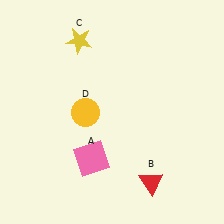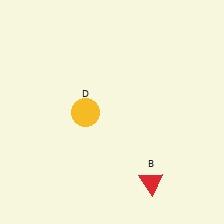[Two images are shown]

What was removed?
The yellow star (C), the pink square (A) were removed in Image 2.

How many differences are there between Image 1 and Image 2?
There are 2 differences between the two images.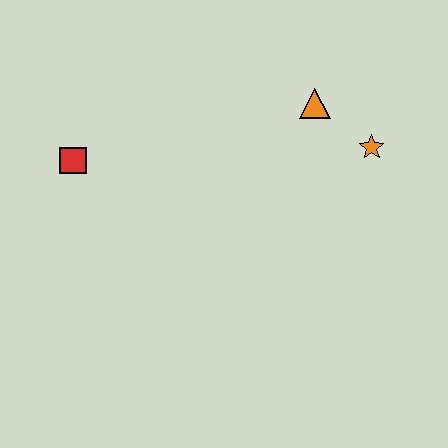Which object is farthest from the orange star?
The red square is farthest from the orange star.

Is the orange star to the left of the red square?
No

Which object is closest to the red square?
The orange triangle is closest to the red square.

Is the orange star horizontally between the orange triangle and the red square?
No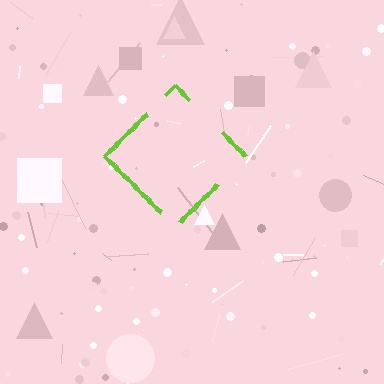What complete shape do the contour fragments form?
The contour fragments form a diamond.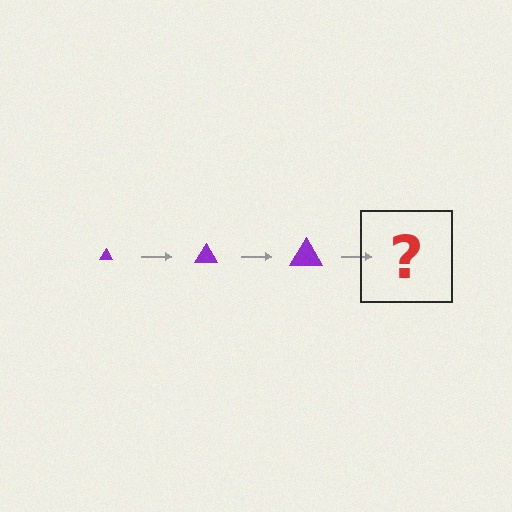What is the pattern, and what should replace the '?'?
The pattern is that the triangle gets progressively larger each step. The '?' should be a purple triangle, larger than the previous one.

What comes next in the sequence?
The next element should be a purple triangle, larger than the previous one.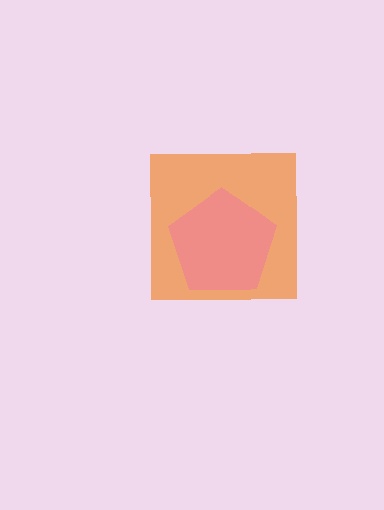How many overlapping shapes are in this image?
There are 2 overlapping shapes in the image.